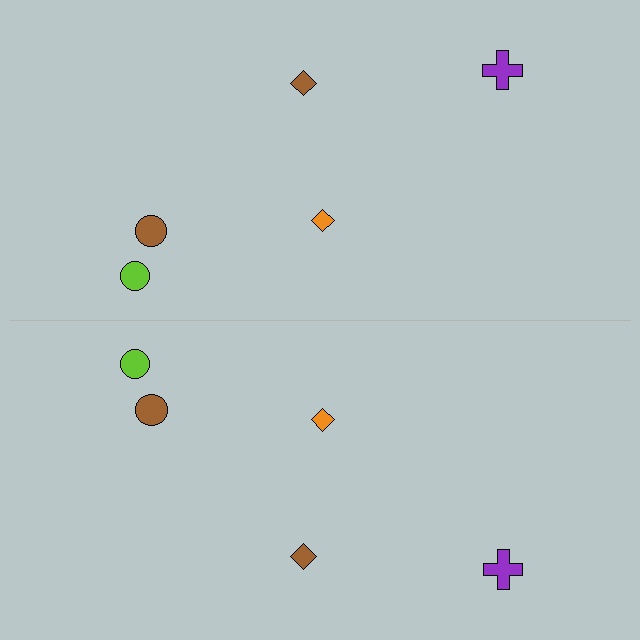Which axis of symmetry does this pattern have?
The pattern has a horizontal axis of symmetry running through the center of the image.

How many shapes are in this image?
There are 10 shapes in this image.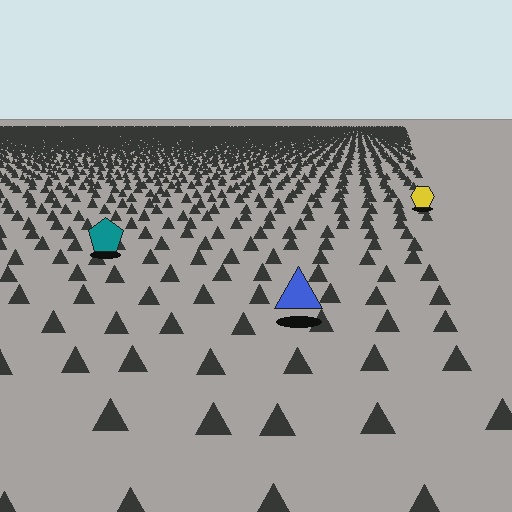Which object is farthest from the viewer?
The yellow hexagon is farthest from the viewer. It appears smaller and the ground texture around it is denser.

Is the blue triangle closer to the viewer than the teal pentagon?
Yes. The blue triangle is closer — you can tell from the texture gradient: the ground texture is coarser near it.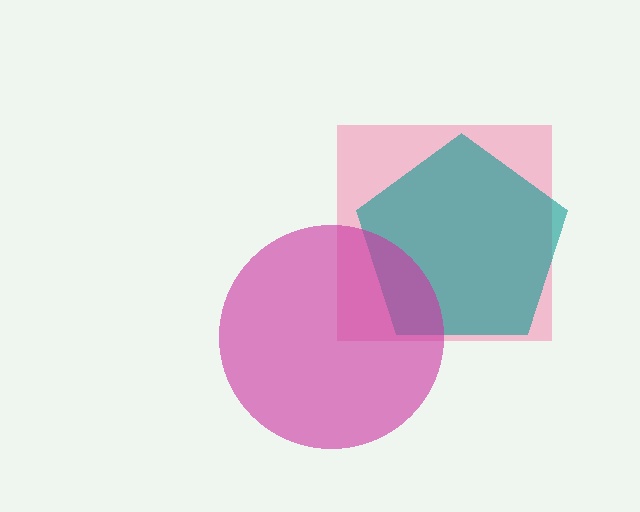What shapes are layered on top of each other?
The layered shapes are: a pink square, a teal pentagon, a magenta circle.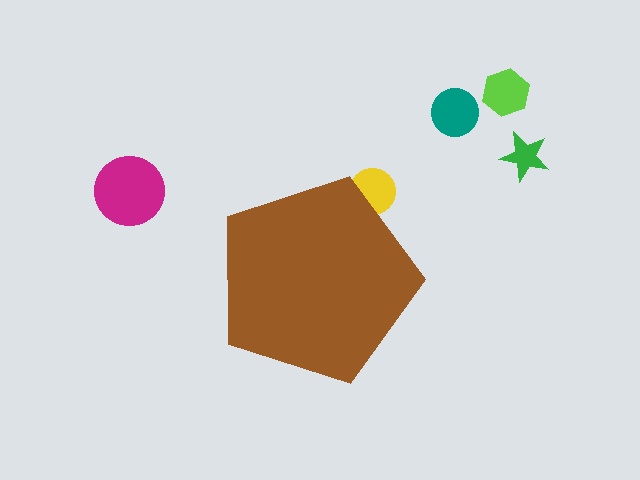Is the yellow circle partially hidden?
Yes, the yellow circle is partially hidden behind the brown pentagon.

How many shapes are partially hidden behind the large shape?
1 shape is partially hidden.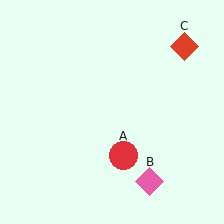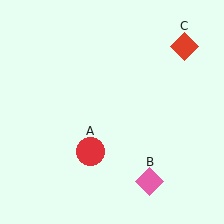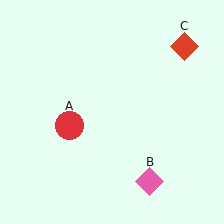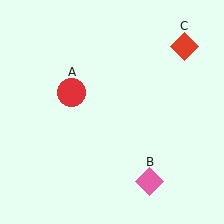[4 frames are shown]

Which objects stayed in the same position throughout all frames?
Pink diamond (object B) and red diamond (object C) remained stationary.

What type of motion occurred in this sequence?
The red circle (object A) rotated clockwise around the center of the scene.